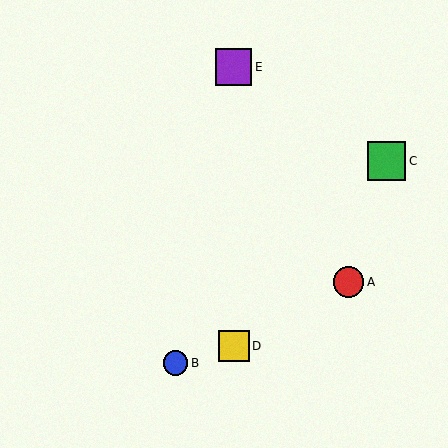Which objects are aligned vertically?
Objects D, E are aligned vertically.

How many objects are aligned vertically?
2 objects (D, E) are aligned vertically.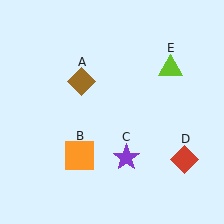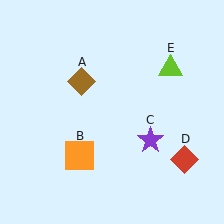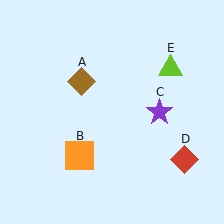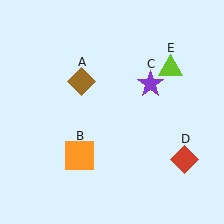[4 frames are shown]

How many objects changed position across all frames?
1 object changed position: purple star (object C).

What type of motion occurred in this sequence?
The purple star (object C) rotated counterclockwise around the center of the scene.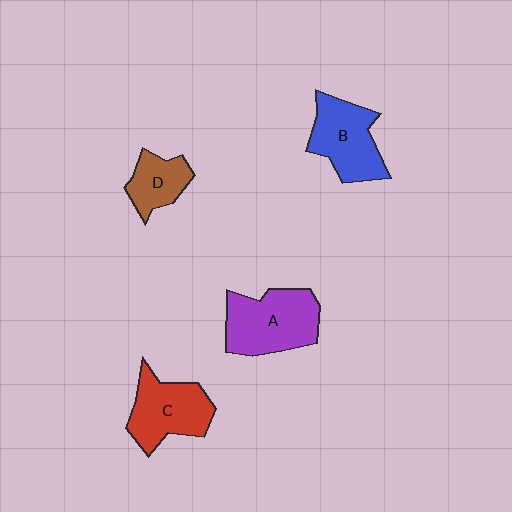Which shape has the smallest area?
Shape D (brown).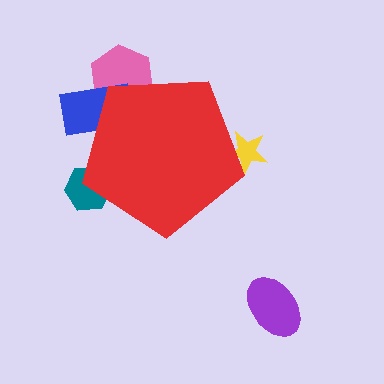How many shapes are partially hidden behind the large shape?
4 shapes are partially hidden.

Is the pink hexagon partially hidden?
Yes, the pink hexagon is partially hidden behind the red pentagon.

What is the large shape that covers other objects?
A red pentagon.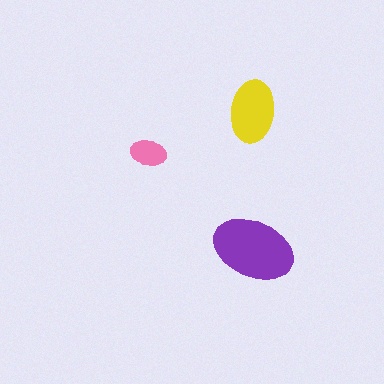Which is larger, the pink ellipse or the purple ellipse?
The purple one.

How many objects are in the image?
There are 3 objects in the image.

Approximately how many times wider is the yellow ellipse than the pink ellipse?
About 1.5 times wider.